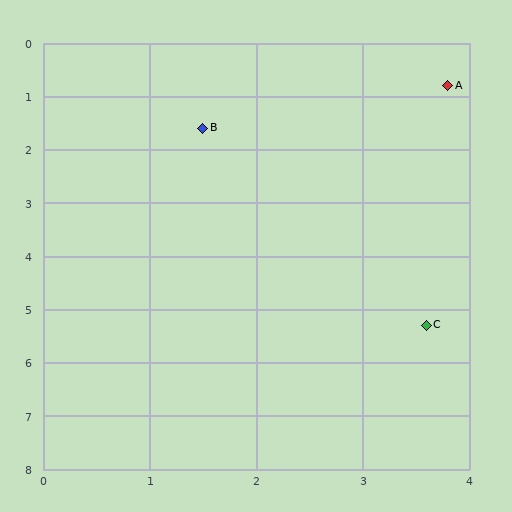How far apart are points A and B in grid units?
Points A and B are about 2.4 grid units apart.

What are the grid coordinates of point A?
Point A is at approximately (3.8, 0.8).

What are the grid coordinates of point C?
Point C is at approximately (3.6, 5.3).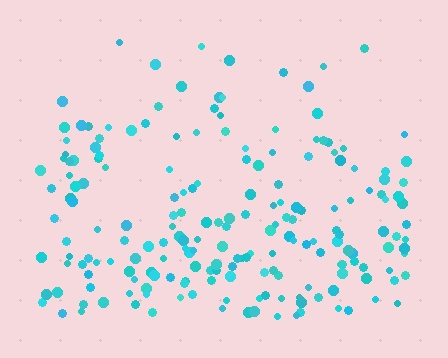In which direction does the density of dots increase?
From top to bottom, with the bottom side densest.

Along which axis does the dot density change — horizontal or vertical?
Vertical.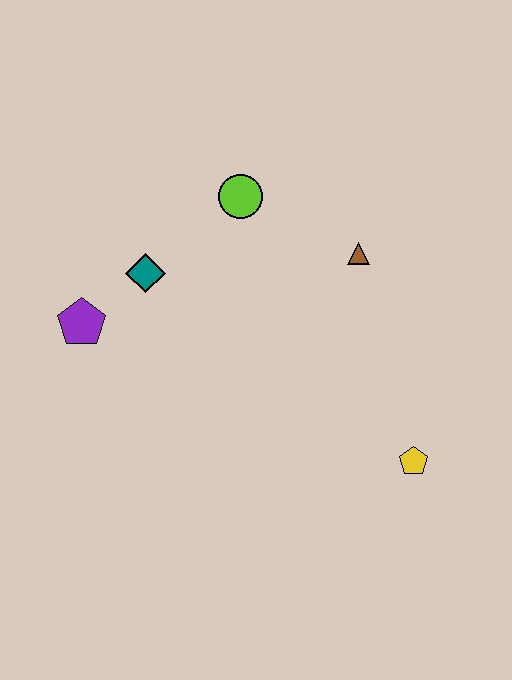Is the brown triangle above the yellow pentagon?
Yes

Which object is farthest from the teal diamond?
The yellow pentagon is farthest from the teal diamond.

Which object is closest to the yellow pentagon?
The brown triangle is closest to the yellow pentagon.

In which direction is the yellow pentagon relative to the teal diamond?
The yellow pentagon is to the right of the teal diamond.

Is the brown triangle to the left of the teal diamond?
No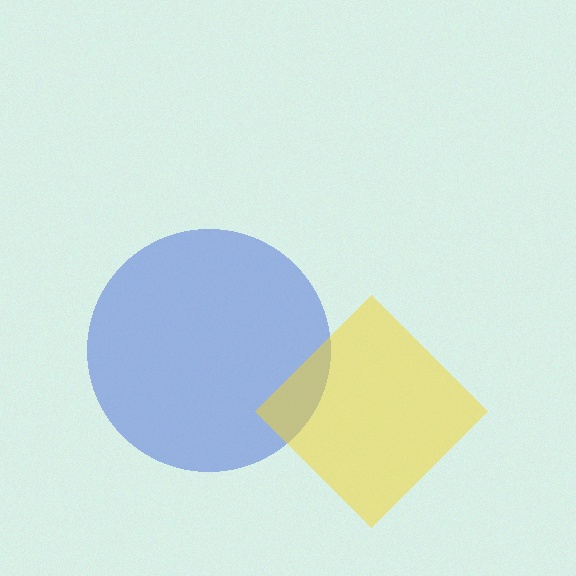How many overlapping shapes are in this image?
There are 2 overlapping shapes in the image.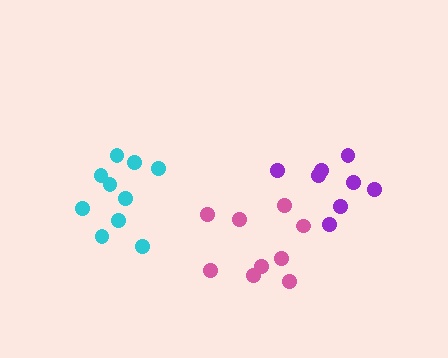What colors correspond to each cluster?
The clusters are colored: pink, cyan, purple.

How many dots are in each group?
Group 1: 9 dots, Group 2: 10 dots, Group 3: 8 dots (27 total).